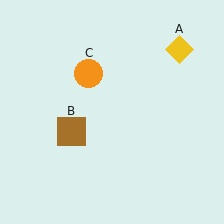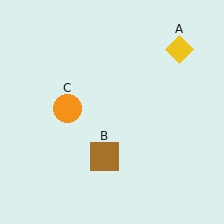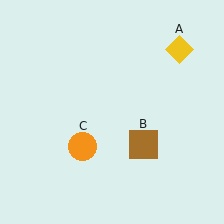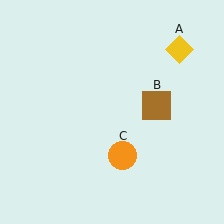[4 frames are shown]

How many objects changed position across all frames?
2 objects changed position: brown square (object B), orange circle (object C).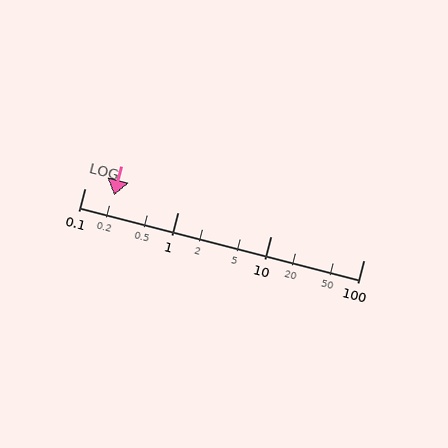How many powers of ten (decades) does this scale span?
The scale spans 3 decades, from 0.1 to 100.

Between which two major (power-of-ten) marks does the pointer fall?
The pointer is between 0.1 and 1.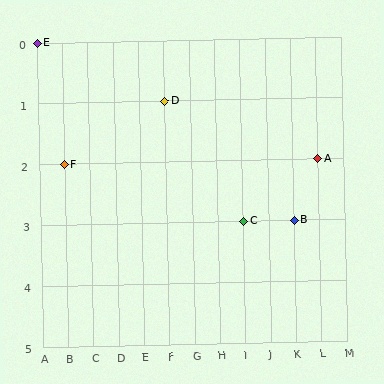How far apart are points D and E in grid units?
Points D and E are 5 columns and 1 row apart (about 5.1 grid units diagonally).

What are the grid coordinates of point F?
Point F is at grid coordinates (B, 2).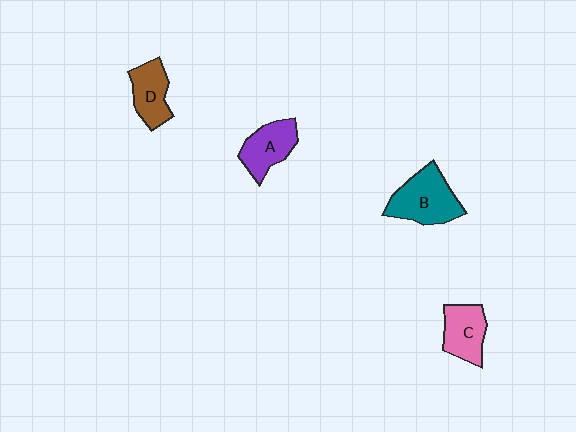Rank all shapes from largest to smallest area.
From largest to smallest: B (teal), A (purple), C (pink), D (brown).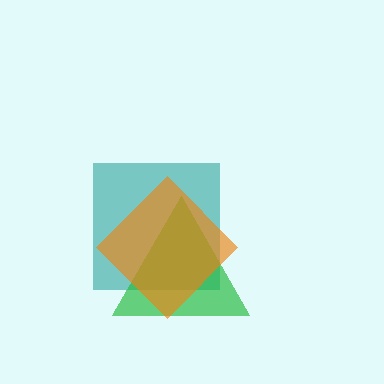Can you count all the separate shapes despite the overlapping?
Yes, there are 3 separate shapes.